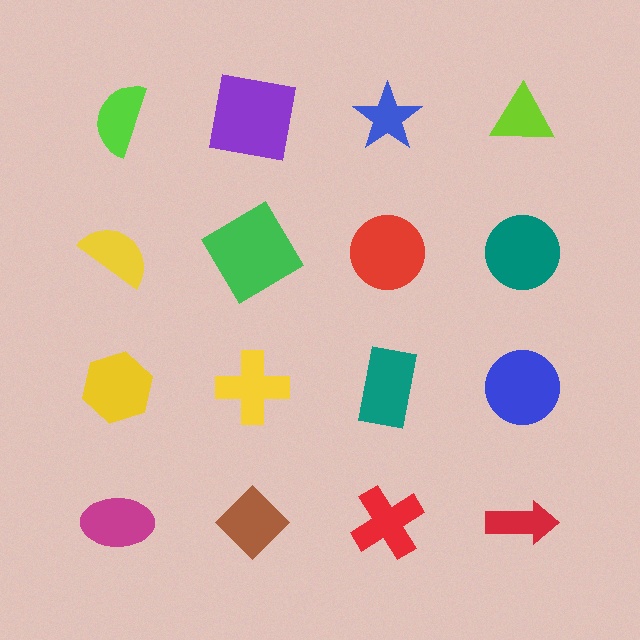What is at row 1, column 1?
A lime semicircle.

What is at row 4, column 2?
A brown diamond.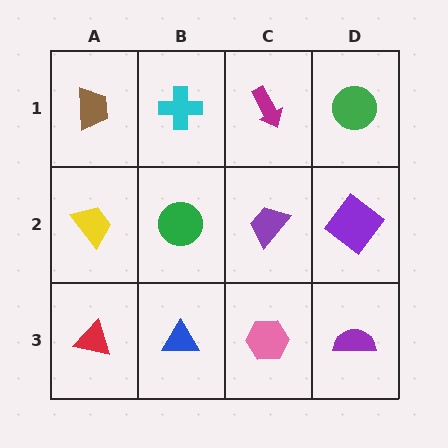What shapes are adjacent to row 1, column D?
A purple diamond (row 2, column D), a magenta arrow (row 1, column C).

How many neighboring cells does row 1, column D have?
2.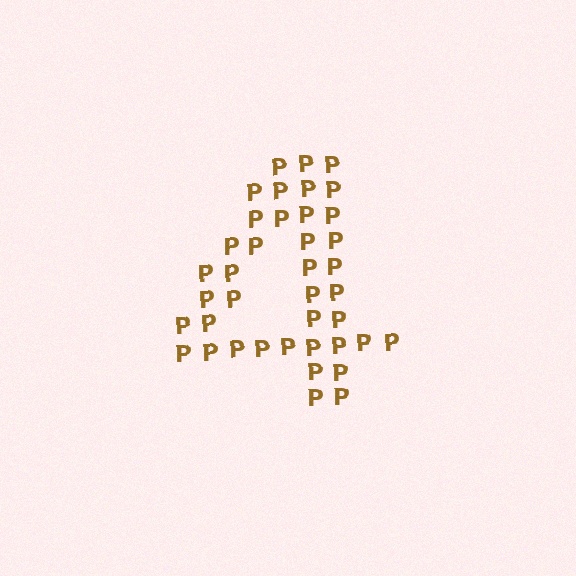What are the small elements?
The small elements are letter P's.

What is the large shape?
The large shape is the digit 4.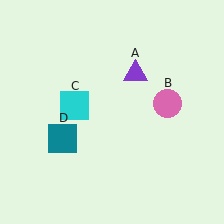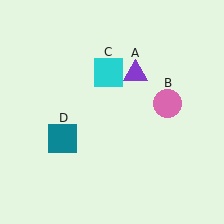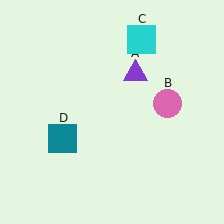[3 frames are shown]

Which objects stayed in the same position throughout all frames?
Purple triangle (object A) and pink circle (object B) and teal square (object D) remained stationary.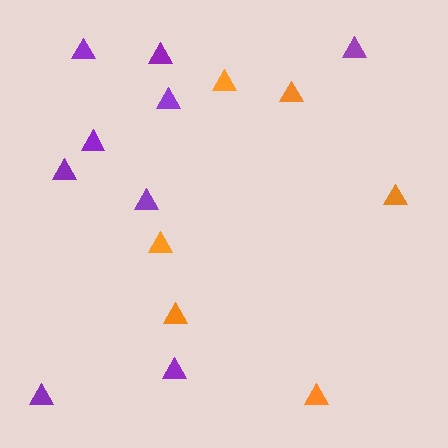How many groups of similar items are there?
There are 2 groups: one group of purple triangles (9) and one group of orange triangles (6).